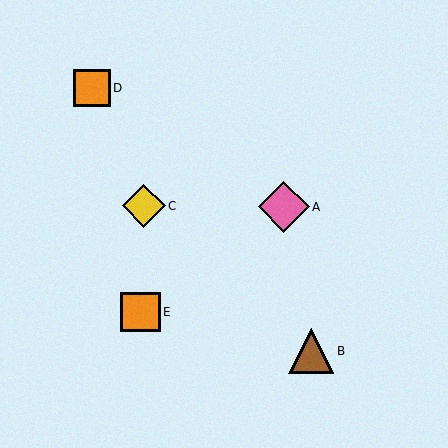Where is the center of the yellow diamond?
The center of the yellow diamond is at (144, 206).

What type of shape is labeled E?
Shape E is an orange square.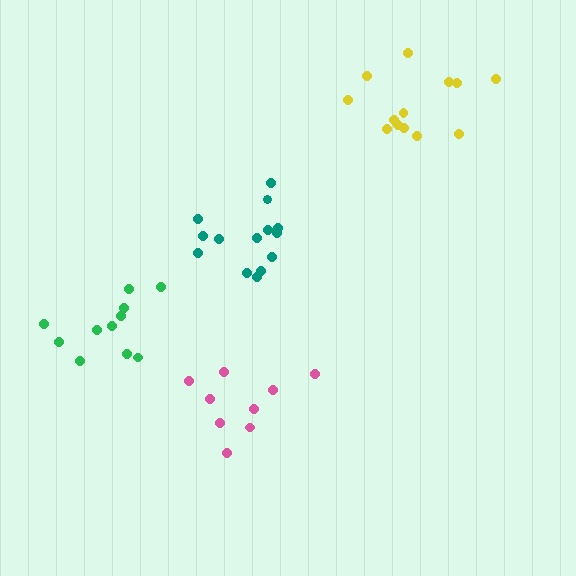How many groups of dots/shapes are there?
There are 4 groups.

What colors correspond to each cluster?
The clusters are colored: pink, green, teal, yellow.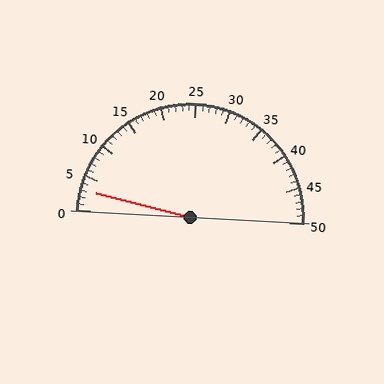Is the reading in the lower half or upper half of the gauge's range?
The reading is in the lower half of the range (0 to 50).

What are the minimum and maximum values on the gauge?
The gauge ranges from 0 to 50.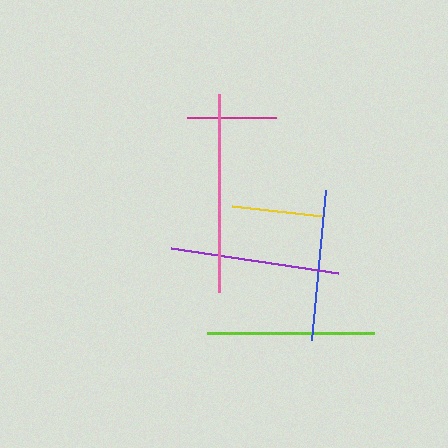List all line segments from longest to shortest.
From longest to shortest: pink, purple, lime, blue, yellow, magenta.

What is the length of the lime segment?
The lime segment is approximately 167 pixels long.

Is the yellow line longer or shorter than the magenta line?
The yellow line is longer than the magenta line.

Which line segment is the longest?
The pink line is the longest at approximately 198 pixels.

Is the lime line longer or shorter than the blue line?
The lime line is longer than the blue line.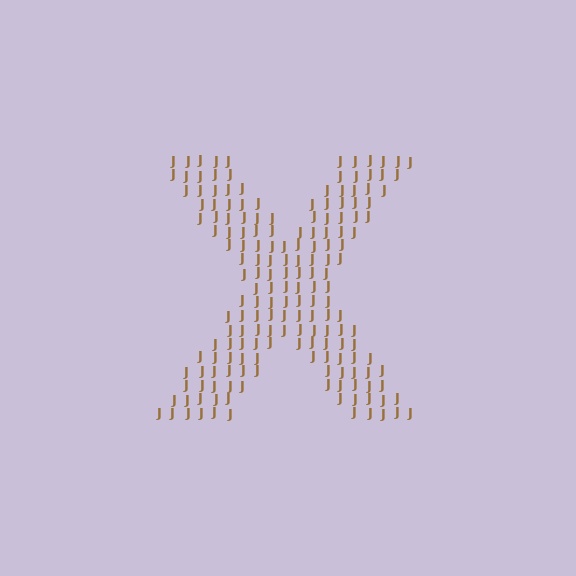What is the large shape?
The large shape is the letter X.